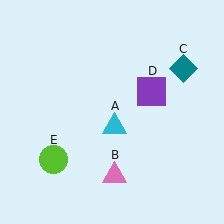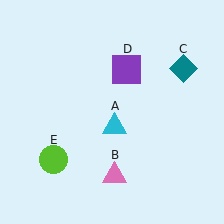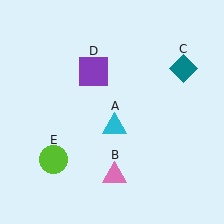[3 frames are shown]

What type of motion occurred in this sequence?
The purple square (object D) rotated counterclockwise around the center of the scene.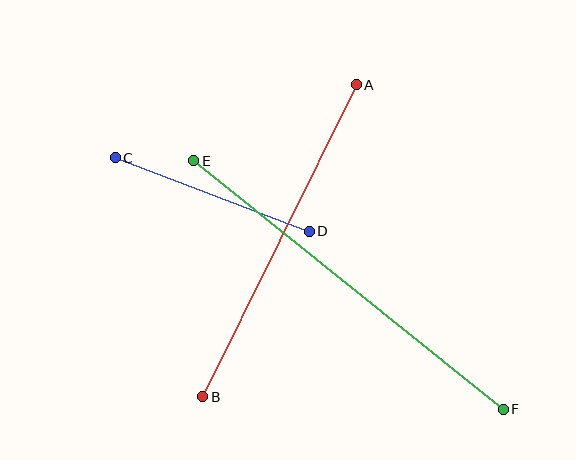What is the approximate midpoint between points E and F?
The midpoint is at approximately (349, 285) pixels.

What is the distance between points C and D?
The distance is approximately 208 pixels.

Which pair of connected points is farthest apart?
Points E and F are farthest apart.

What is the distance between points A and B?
The distance is approximately 348 pixels.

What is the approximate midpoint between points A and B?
The midpoint is at approximately (280, 241) pixels.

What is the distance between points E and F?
The distance is approximately 397 pixels.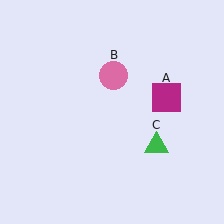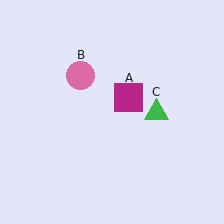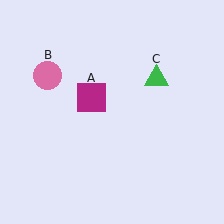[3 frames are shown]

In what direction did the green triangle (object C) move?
The green triangle (object C) moved up.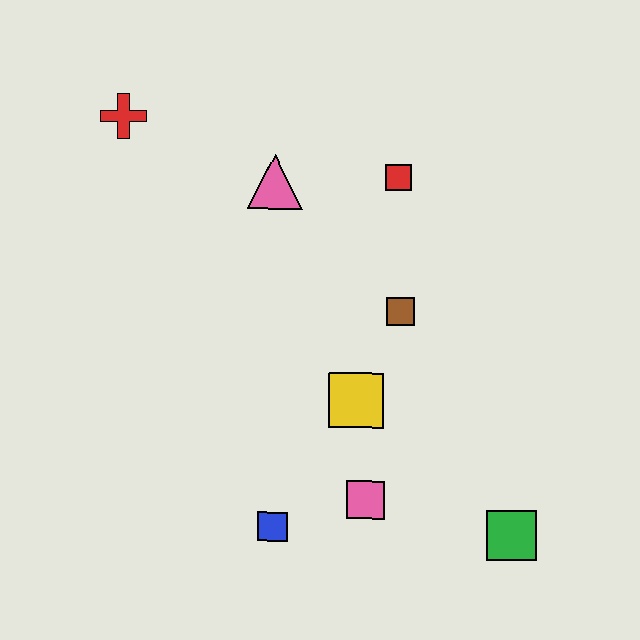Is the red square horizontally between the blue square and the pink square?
No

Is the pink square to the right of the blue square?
Yes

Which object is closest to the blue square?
The pink square is closest to the blue square.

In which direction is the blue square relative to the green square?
The blue square is to the left of the green square.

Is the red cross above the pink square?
Yes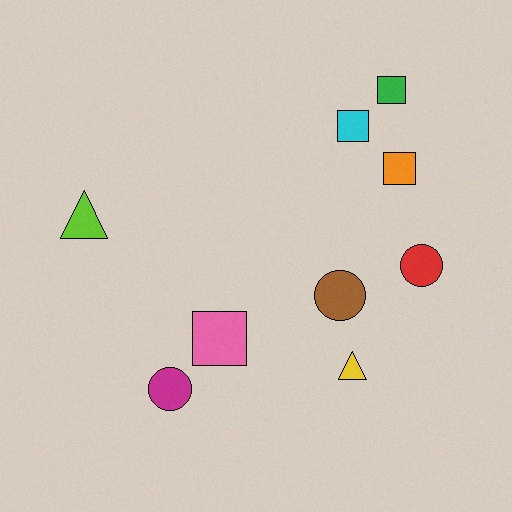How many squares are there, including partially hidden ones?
There are 4 squares.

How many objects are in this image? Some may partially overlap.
There are 9 objects.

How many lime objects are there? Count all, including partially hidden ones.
There is 1 lime object.